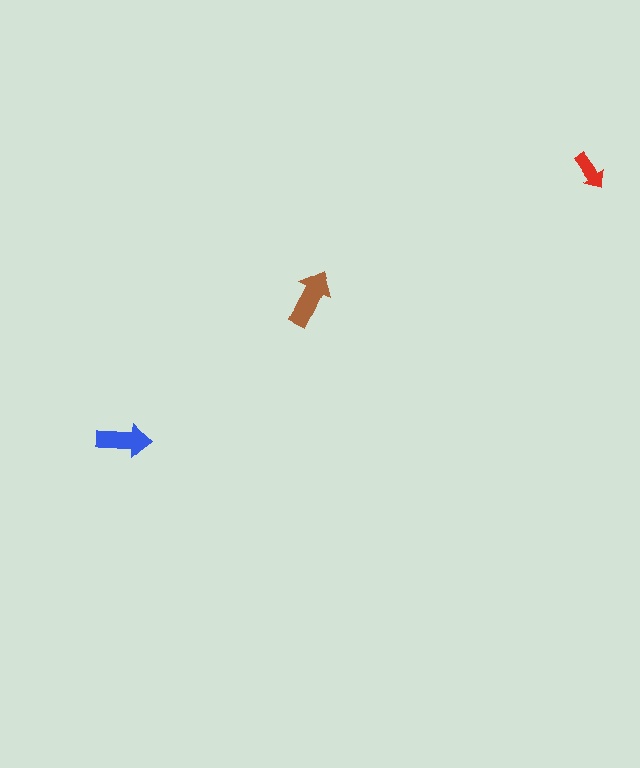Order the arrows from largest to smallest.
the brown one, the blue one, the red one.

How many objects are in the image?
There are 3 objects in the image.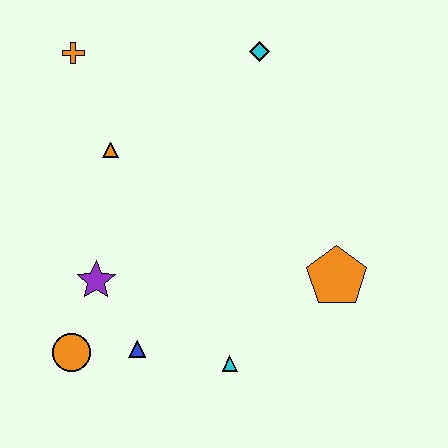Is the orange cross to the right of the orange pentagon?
No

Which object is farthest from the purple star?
The cyan diamond is farthest from the purple star.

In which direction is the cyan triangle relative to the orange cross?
The cyan triangle is below the orange cross.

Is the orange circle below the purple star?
Yes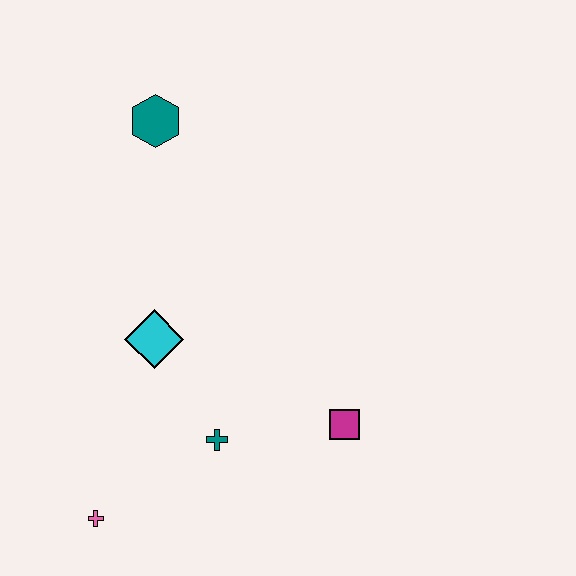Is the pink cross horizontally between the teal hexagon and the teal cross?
No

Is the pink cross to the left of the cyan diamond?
Yes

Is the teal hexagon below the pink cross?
No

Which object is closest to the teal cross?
The cyan diamond is closest to the teal cross.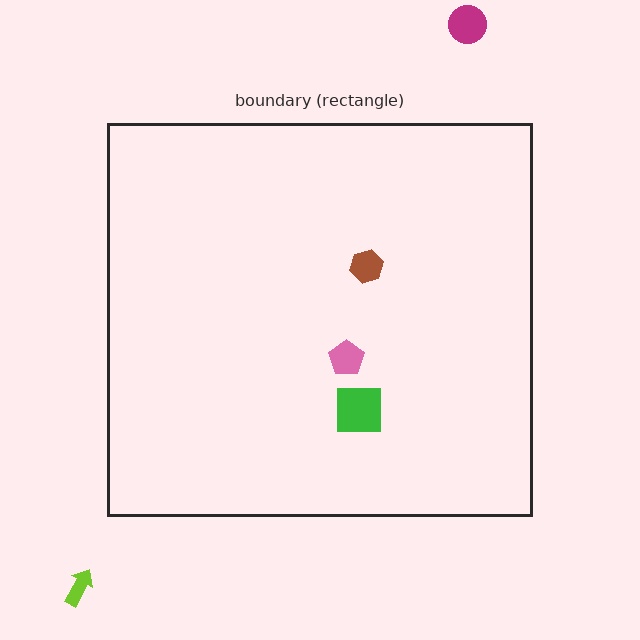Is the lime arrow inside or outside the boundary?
Outside.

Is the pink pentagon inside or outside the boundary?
Inside.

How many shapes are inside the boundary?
3 inside, 2 outside.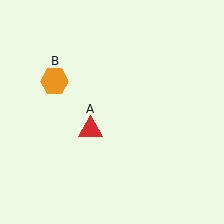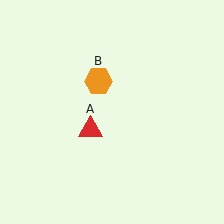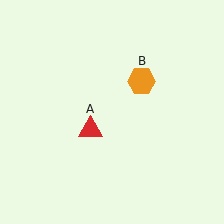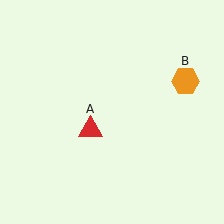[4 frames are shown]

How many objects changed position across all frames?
1 object changed position: orange hexagon (object B).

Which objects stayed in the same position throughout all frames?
Red triangle (object A) remained stationary.